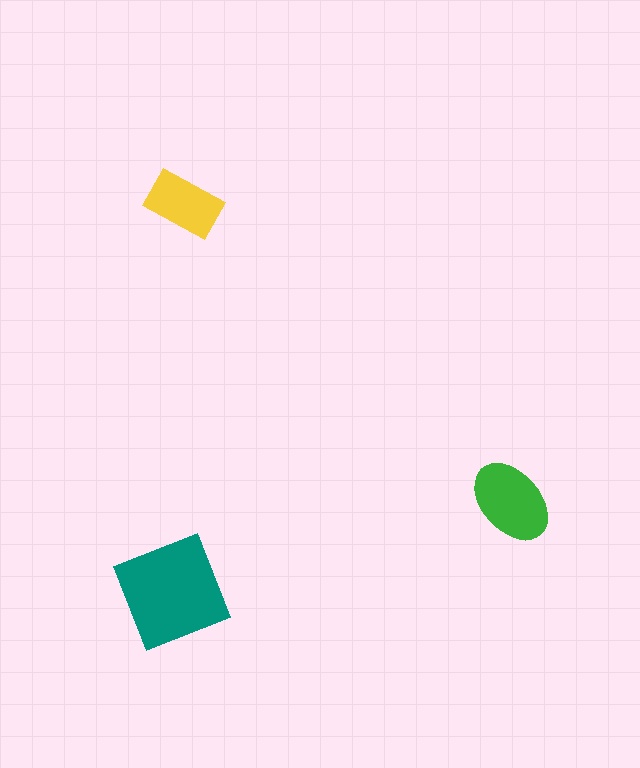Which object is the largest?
The teal square.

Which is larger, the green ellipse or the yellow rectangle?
The green ellipse.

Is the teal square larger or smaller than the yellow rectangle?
Larger.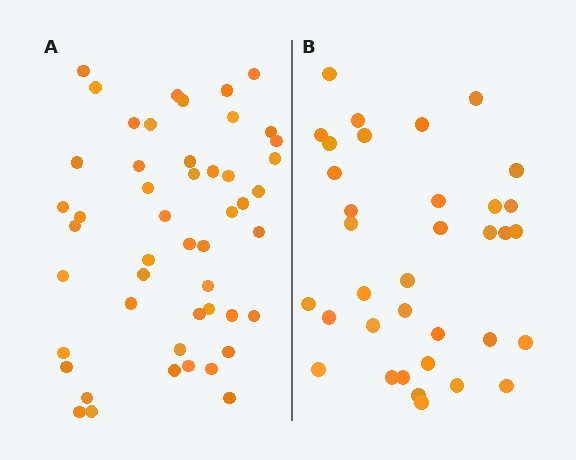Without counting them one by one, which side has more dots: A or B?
Region A (the left region) has more dots.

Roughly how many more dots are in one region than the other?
Region A has approximately 15 more dots than region B.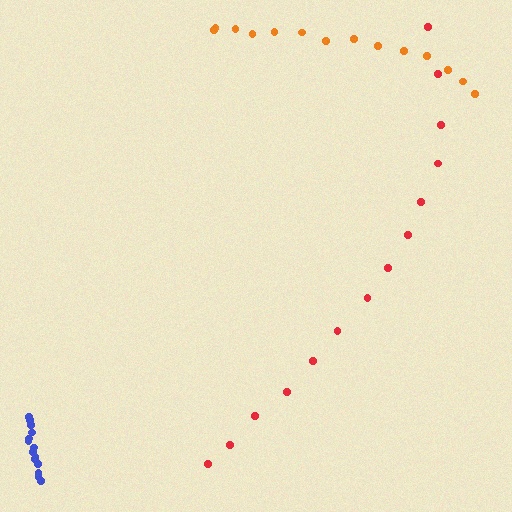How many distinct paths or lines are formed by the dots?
There are 3 distinct paths.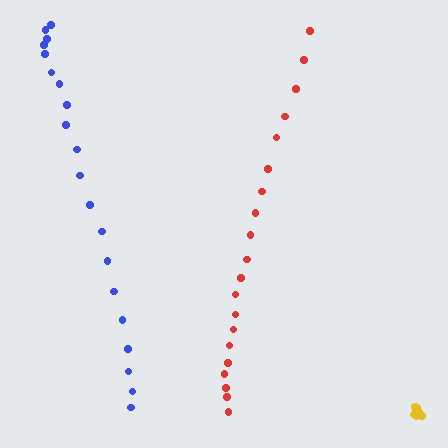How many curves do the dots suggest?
There are 3 distinct paths.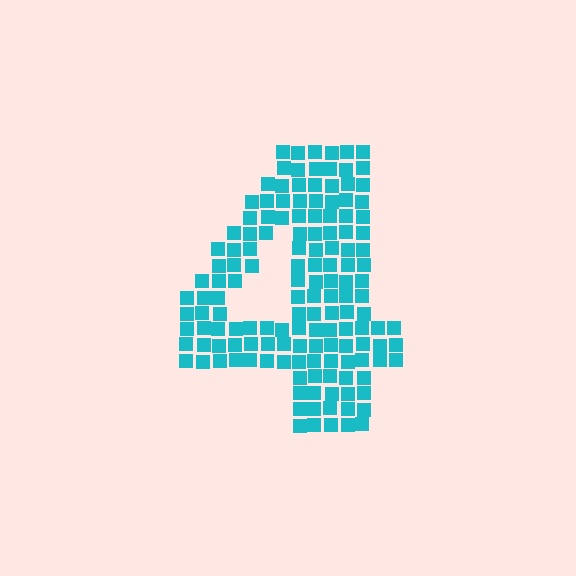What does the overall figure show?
The overall figure shows the digit 4.